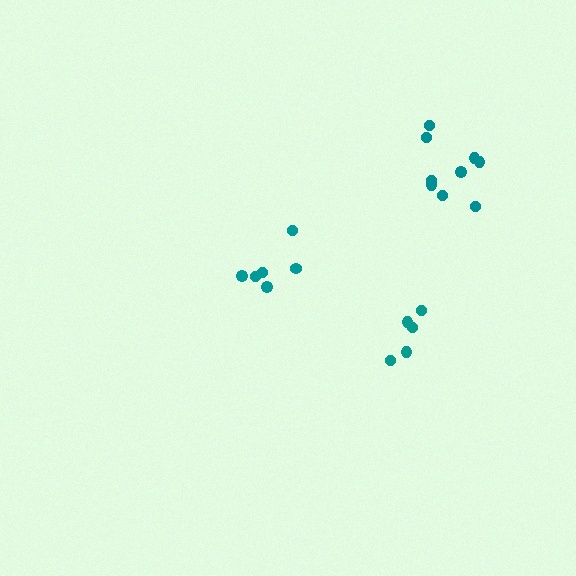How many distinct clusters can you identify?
There are 3 distinct clusters.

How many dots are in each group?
Group 1: 9 dots, Group 2: 6 dots, Group 3: 5 dots (20 total).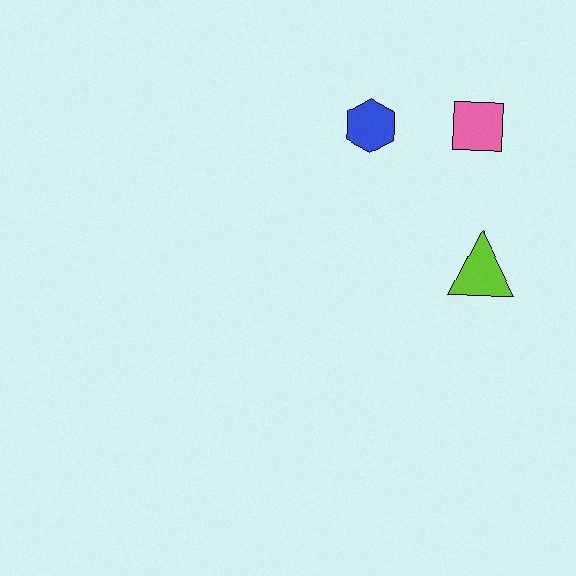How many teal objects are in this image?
There are no teal objects.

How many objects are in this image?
There are 3 objects.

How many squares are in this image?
There is 1 square.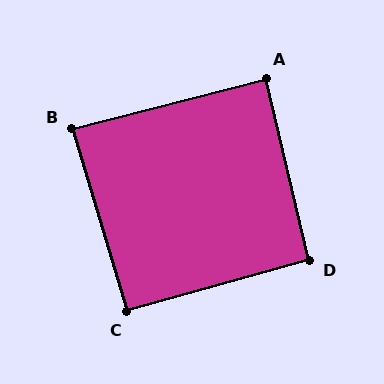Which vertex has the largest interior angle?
D, at approximately 92 degrees.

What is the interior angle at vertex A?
Approximately 89 degrees (approximately right).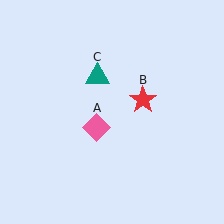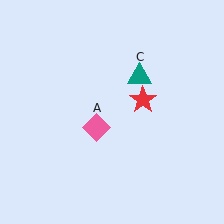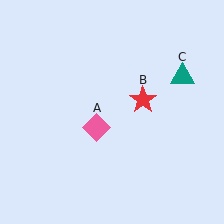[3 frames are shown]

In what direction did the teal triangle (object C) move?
The teal triangle (object C) moved right.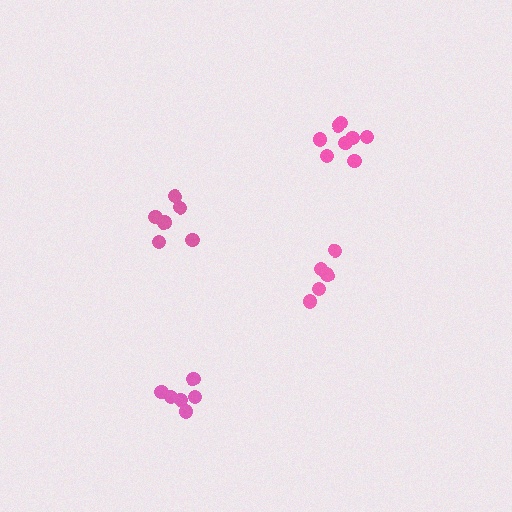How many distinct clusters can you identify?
There are 4 distinct clusters.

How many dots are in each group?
Group 1: 6 dots, Group 2: 6 dots, Group 3: 8 dots, Group 4: 6 dots (26 total).